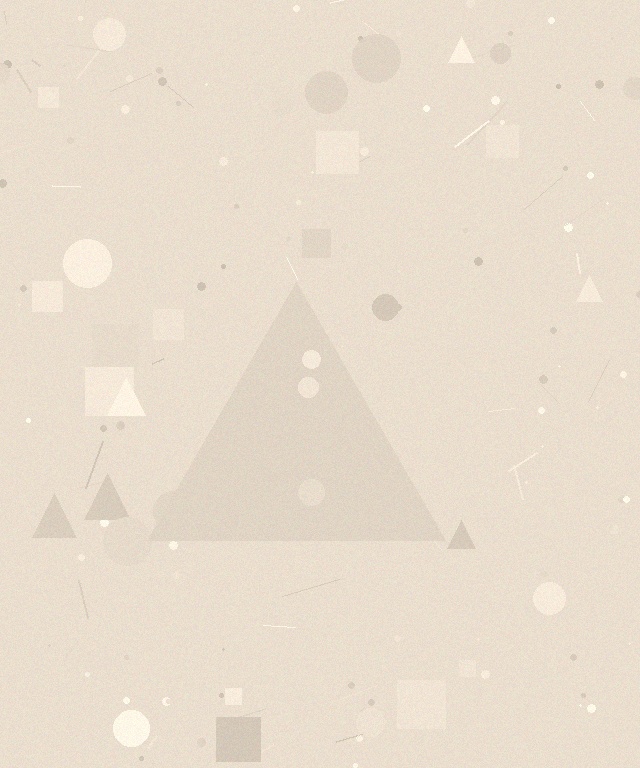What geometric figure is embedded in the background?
A triangle is embedded in the background.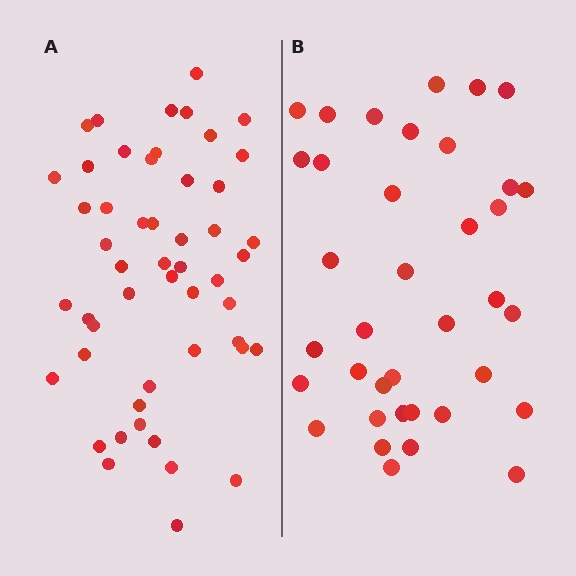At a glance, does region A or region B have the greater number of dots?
Region A (the left region) has more dots.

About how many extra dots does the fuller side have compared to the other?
Region A has approximately 15 more dots than region B.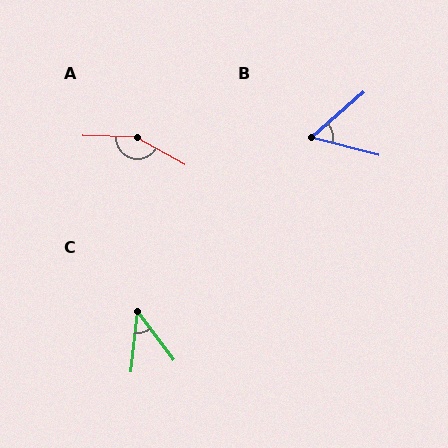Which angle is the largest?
A, at approximately 153 degrees.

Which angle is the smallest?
C, at approximately 43 degrees.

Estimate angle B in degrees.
Approximately 56 degrees.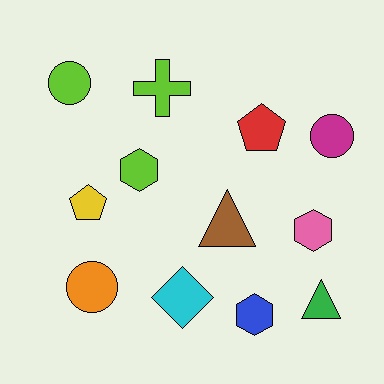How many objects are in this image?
There are 12 objects.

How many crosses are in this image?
There is 1 cross.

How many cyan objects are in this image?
There is 1 cyan object.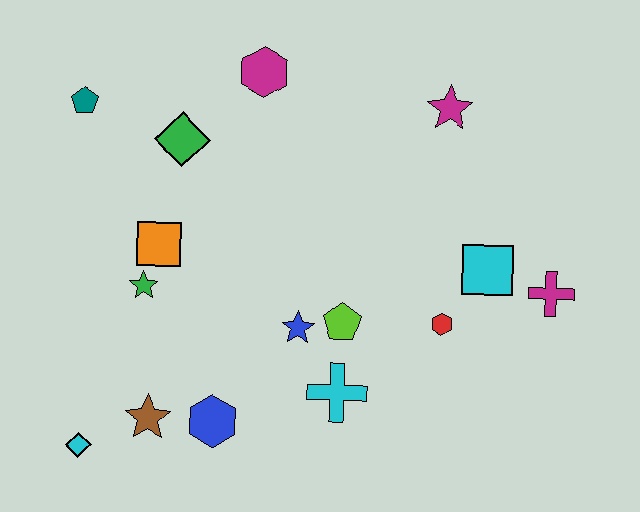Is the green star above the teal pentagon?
No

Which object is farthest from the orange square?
The magenta cross is farthest from the orange square.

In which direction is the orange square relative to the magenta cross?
The orange square is to the left of the magenta cross.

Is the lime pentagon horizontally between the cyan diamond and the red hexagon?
Yes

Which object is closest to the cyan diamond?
The brown star is closest to the cyan diamond.